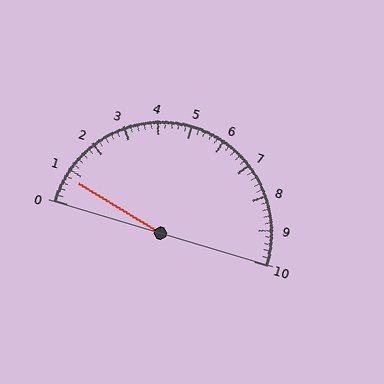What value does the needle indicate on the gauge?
The needle indicates approximately 0.8.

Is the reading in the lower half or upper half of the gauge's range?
The reading is in the lower half of the range (0 to 10).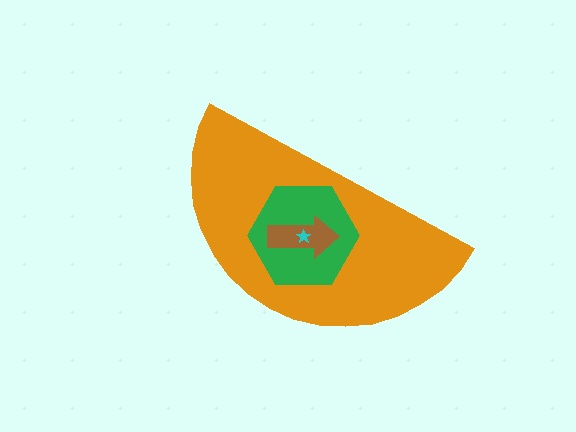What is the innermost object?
The cyan star.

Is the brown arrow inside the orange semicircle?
Yes.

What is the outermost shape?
The orange semicircle.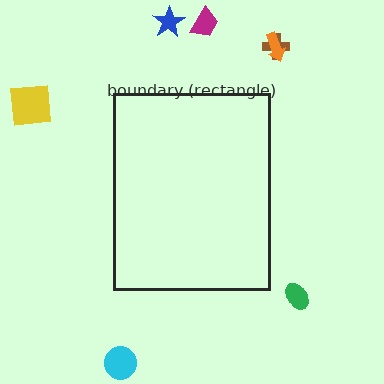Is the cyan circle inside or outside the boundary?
Outside.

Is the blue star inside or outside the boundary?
Outside.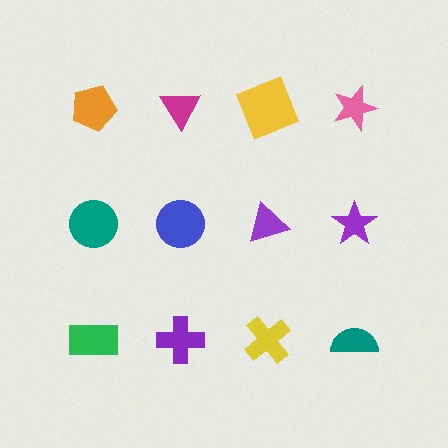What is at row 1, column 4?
A pink star.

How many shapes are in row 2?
4 shapes.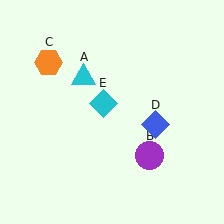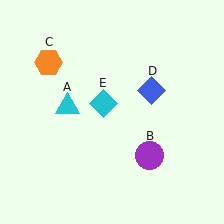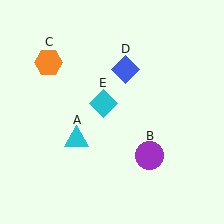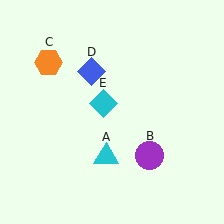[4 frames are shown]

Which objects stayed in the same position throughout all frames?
Purple circle (object B) and orange hexagon (object C) and cyan diamond (object E) remained stationary.